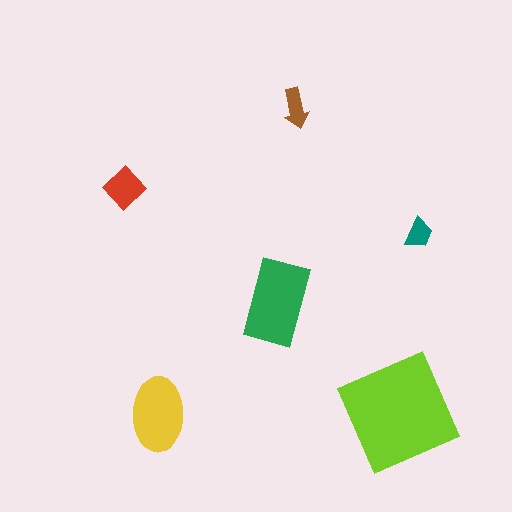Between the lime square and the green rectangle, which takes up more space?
The lime square.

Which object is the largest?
The lime square.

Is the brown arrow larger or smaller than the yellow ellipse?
Smaller.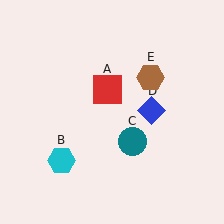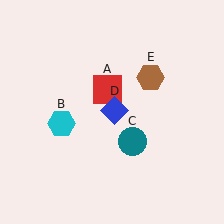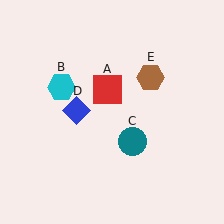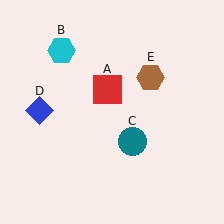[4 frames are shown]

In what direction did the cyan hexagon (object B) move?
The cyan hexagon (object B) moved up.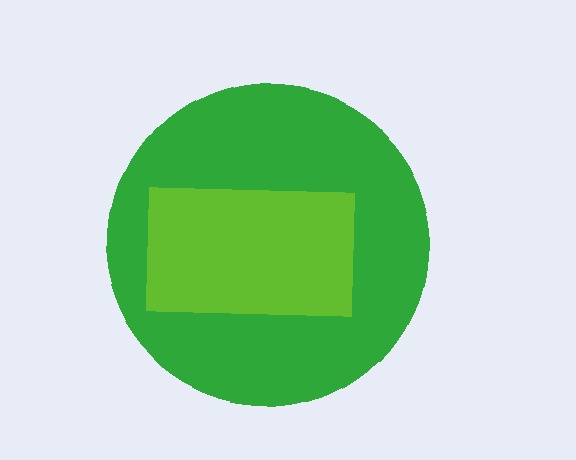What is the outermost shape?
The green circle.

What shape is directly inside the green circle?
The lime rectangle.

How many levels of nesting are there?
2.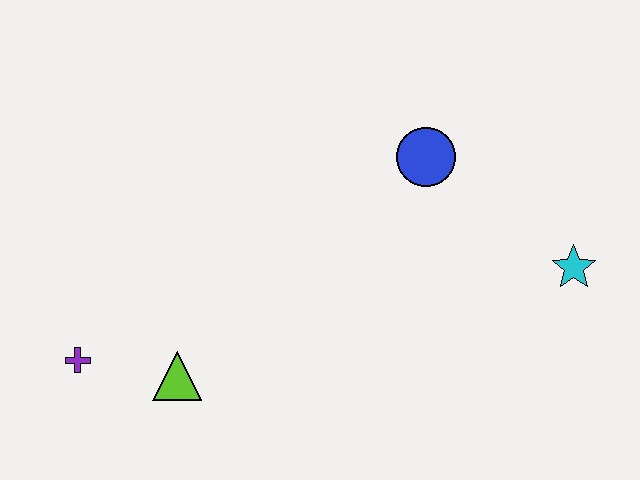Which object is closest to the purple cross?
The lime triangle is closest to the purple cross.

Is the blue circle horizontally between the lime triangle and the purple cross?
No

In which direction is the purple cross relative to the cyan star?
The purple cross is to the left of the cyan star.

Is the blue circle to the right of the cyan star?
No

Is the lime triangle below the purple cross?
Yes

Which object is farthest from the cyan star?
The purple cross is farthest from the cyan star.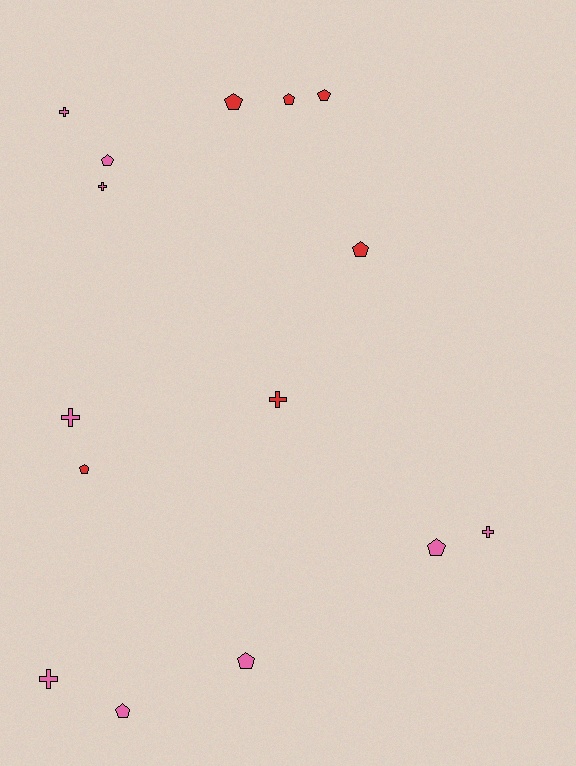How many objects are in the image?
There are 15 objects.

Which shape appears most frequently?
Pentagon, with 9 objects.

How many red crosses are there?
There is 1 red cross.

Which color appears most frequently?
Pink, with 9 objects.